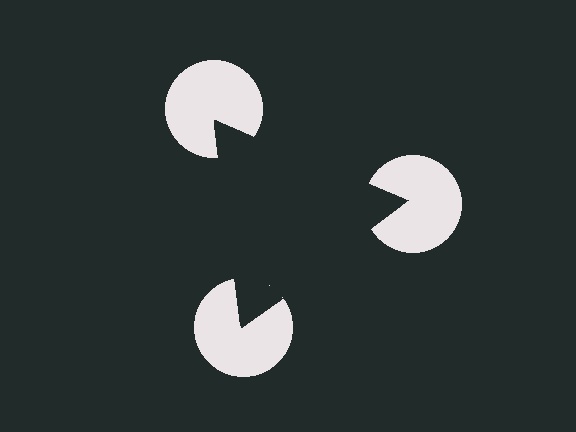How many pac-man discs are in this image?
There are 3 — one at each vertex of the illusory triangle.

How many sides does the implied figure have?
3 sides.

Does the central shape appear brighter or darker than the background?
It typically appears slightly darker than the background, even though no actual brightness change is drawn.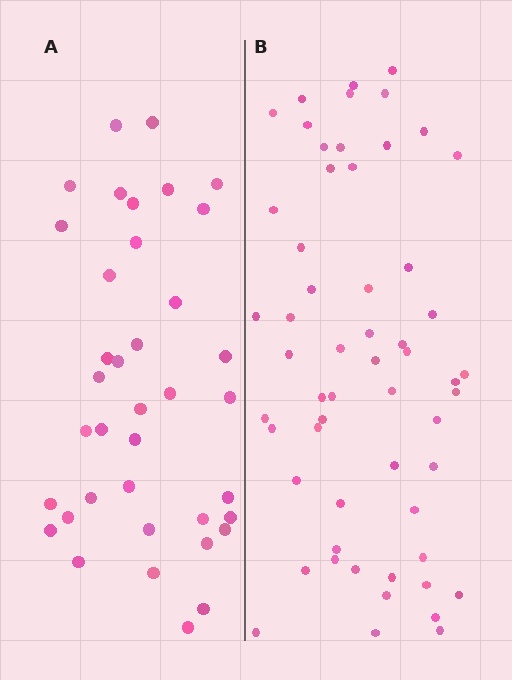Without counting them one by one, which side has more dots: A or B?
Region B (the right region) has more dots.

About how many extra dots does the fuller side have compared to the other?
Region B has approximately 20 more dots than region A.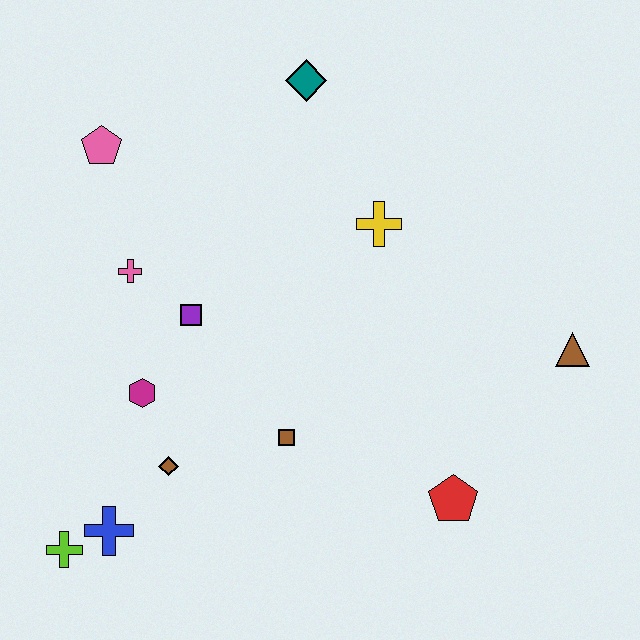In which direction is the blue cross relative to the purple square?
The blue cross is below the purple square.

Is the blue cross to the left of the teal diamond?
Yes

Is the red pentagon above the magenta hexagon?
No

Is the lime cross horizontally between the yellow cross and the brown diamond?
No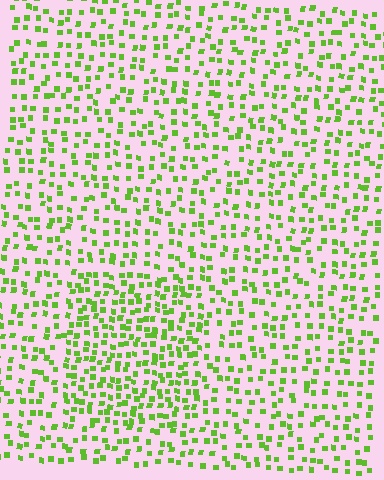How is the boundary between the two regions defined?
The boundary is defined by a change in element density (approximately 1.6x ratio). All elements are the same color, size, and shape.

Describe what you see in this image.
The image contains small lime elements arranged at two different densities. A rectangle-shaped region is visible where the elements are more densely packed than the surrounding area.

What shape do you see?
I see a rectangle.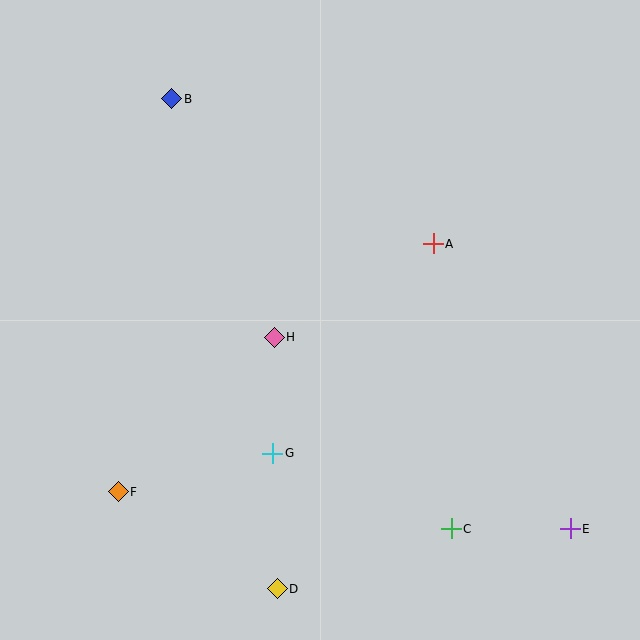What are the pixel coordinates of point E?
Point E is at (570, 529).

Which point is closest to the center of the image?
Point H at (274, 337) is closest to the center.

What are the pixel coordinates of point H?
Point H is at (274, 337).